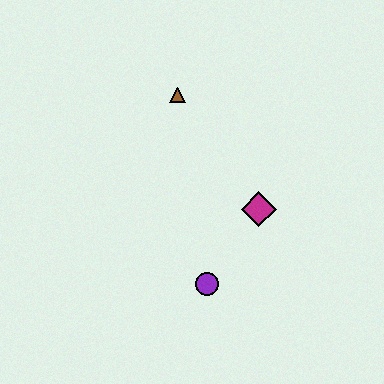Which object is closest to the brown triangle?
The magenta diamond is closest to the brown triangle.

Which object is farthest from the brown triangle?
The purple circle is farthest from the brown triangle.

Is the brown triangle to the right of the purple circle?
No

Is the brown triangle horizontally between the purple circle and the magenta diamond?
No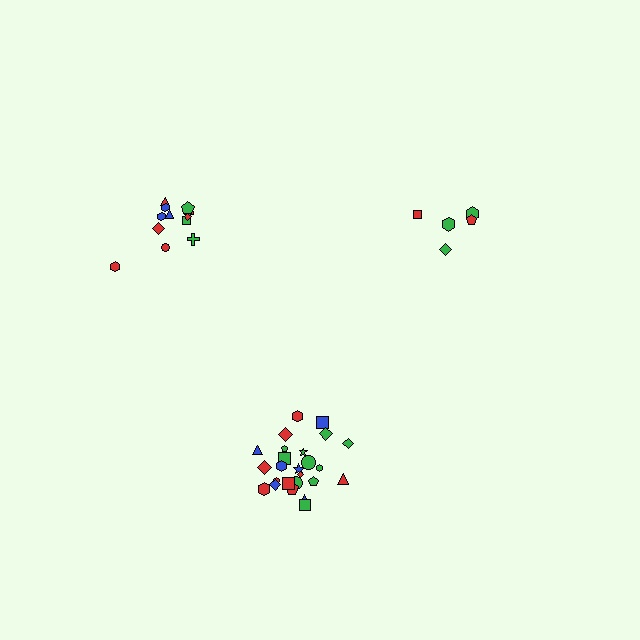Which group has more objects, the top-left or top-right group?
The top-left group.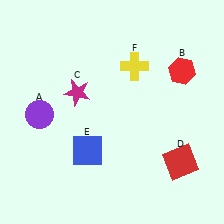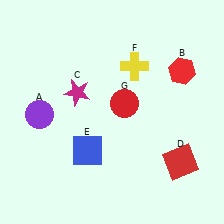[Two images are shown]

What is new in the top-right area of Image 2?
A red circle (G) was added in the top-right area of Image 2.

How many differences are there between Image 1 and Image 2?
There is 1 difference between the two images.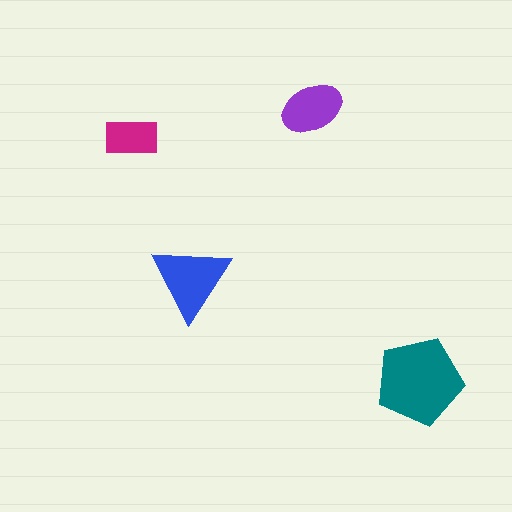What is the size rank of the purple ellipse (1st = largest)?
3rd.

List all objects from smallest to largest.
The magenta rectangle, the purple ellipse, the blue triangle, the teal pentagon.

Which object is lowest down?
The teal pentagon is bottommost.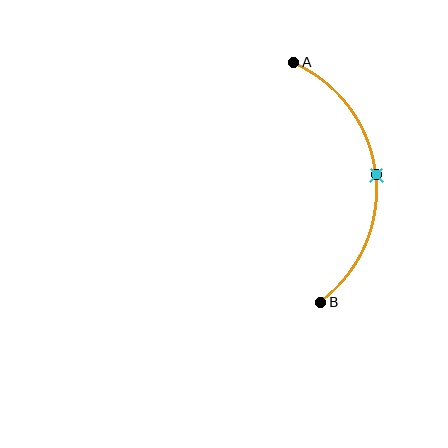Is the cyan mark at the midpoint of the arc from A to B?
Yes. The cyan mark lies on the arc at equal arc-length from both A and B — it is the arc midpoint.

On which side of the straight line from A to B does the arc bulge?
The arc bulges to the right of the straight line connecting A and B.